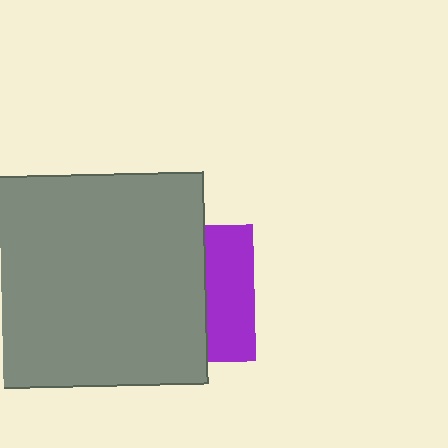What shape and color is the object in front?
The object in front is a gray square.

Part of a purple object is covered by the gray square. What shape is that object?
It is a square.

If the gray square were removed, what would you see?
You would see the complete purple square.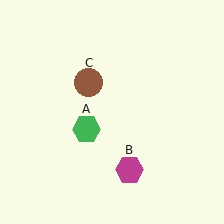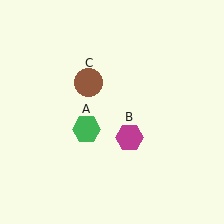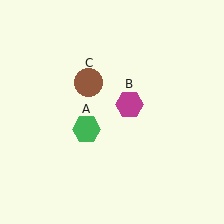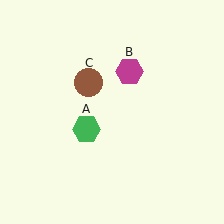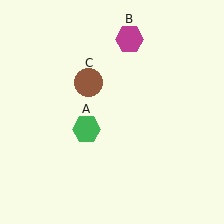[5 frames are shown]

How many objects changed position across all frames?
1 object changed position: magenta hexagon (object B).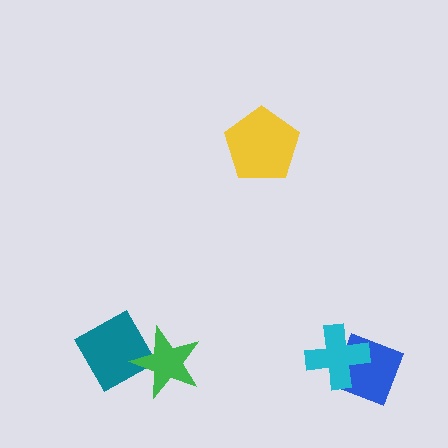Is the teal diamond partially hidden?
Yes, it is partially covered by another shape.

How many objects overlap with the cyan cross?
1 object overlaps with the cyan cross.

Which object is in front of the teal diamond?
The green star is in front of the teal diamond.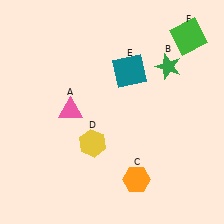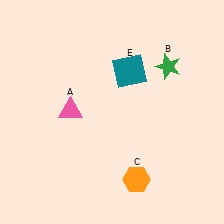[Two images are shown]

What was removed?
The yellow hexagon (D), the green square (F) were removed in Image 2.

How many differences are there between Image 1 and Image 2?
There are 2 differences between the two images.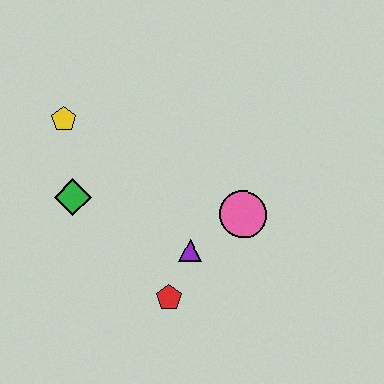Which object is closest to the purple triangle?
The red pentagon is closest to the purple triangle.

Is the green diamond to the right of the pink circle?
No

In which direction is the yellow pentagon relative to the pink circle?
The yellow pentagon is to the left of the pink circle.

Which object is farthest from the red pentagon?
The yellow pentagon is farthest from the red pentagon.